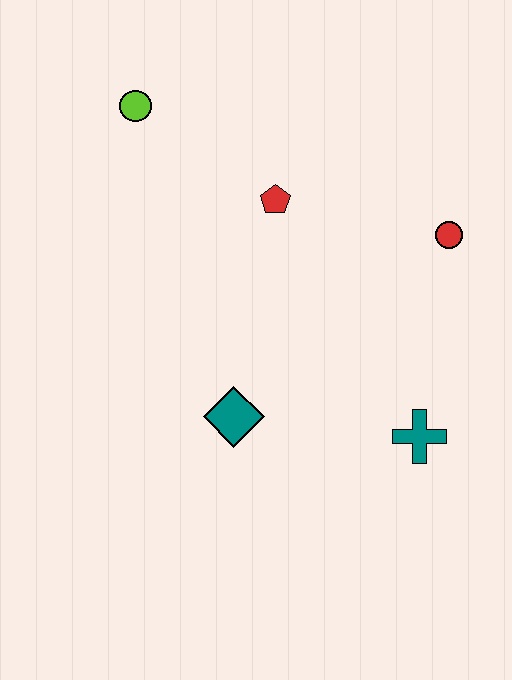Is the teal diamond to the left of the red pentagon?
Yes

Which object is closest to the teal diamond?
The teal cross is closest to the teal diamond.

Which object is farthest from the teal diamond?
The lime circle is farthest from the teal diamond.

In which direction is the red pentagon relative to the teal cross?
The red pentagon is above the teal cross.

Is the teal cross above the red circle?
No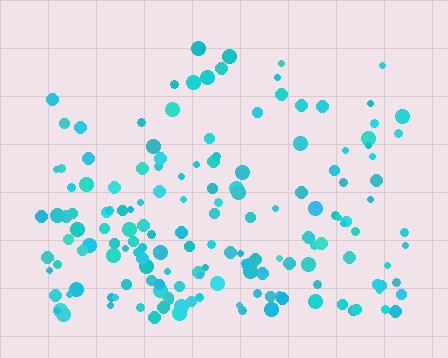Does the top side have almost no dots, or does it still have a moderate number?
Still a moderate number, just noticeably fewer than the bottom.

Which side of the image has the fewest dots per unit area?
The top.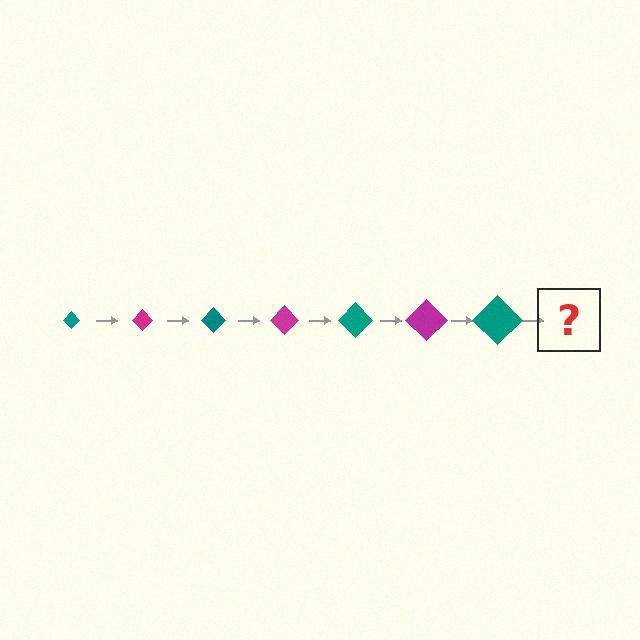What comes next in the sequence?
The next element should be a magenta diamond, larger than the previous one.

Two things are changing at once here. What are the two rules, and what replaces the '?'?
The two rules are that the diamond grows larger each step and the color cycles through teal and magenta. The '?' should be a magenta diamond, larger than the previous one.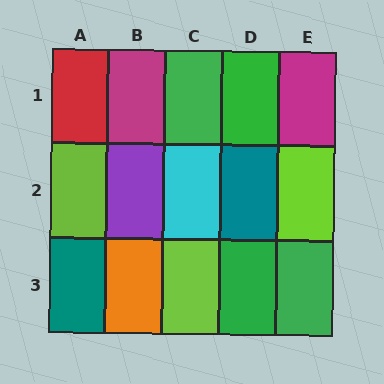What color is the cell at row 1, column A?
Red.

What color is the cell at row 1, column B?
Magenta.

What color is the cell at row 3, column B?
Orange.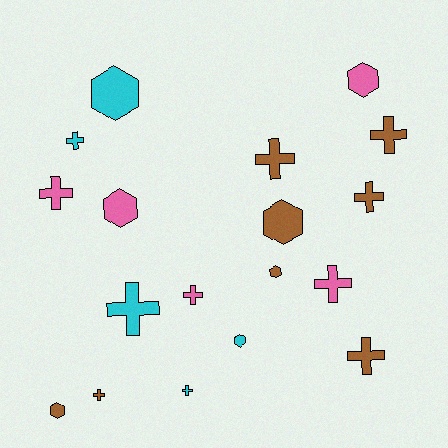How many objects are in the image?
There are 18 objects.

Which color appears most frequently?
Brown, with 8 objects.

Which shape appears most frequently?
Cross, with 11 objects.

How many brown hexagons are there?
There are 3 brown hexagons.